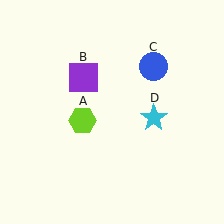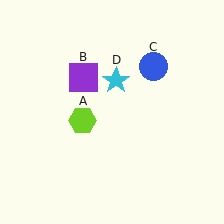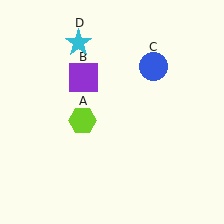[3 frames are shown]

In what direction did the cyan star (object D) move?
The cyan star (object D) moved up and to the left.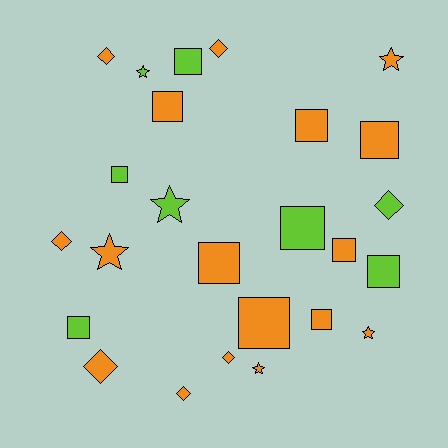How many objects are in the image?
There are 25 objects.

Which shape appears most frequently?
Square, with 12 objects.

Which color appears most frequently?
Orange, with 17 objects.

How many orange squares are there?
There are 7 orange squares.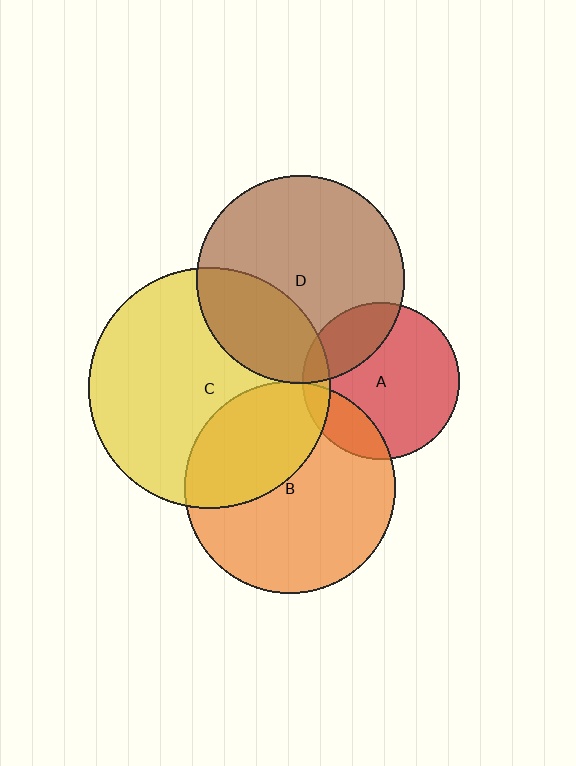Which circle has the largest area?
Circle C (yellow).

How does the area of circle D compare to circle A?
Approximately 1.8 times.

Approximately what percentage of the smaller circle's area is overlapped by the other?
Approximately 20%.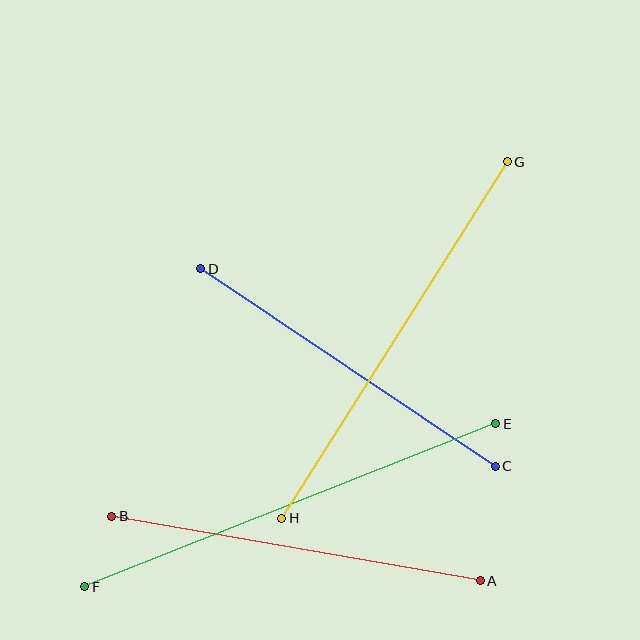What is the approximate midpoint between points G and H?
The midpoint is at approximately (395, 340) pixels.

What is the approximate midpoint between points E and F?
The midpoint is at approximately (290, 505) pixels.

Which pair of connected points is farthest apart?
Points E and F are farthest apart.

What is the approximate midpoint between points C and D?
The midpoint is at approximately (348, 367) pixels.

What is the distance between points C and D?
The distance is approximately 354 pixels.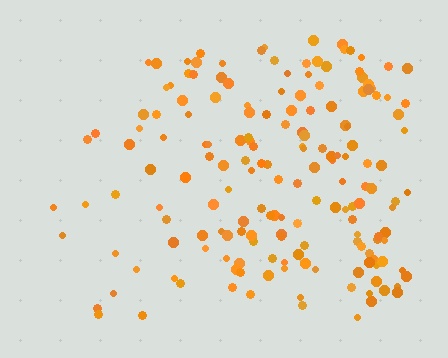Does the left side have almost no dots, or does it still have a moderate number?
Still a moderate number, just noticeably fewer than the right.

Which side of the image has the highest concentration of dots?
The right.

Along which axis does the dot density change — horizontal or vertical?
Horizontal.